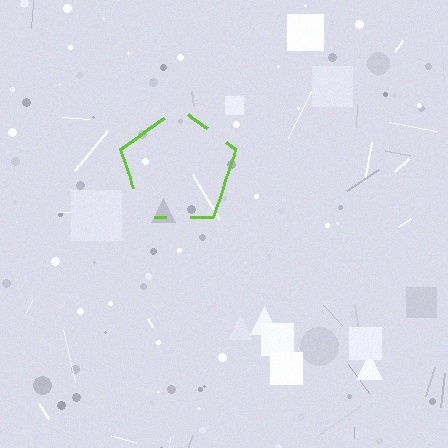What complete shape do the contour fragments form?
The contour fragments form a pentagon.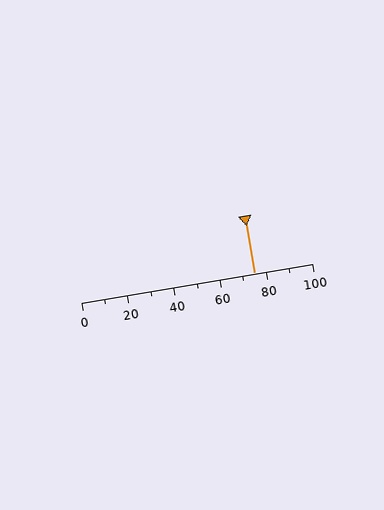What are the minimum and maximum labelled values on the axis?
The axis runs from 0 to 100.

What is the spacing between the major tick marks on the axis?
The major ticks are spaced 20 apart.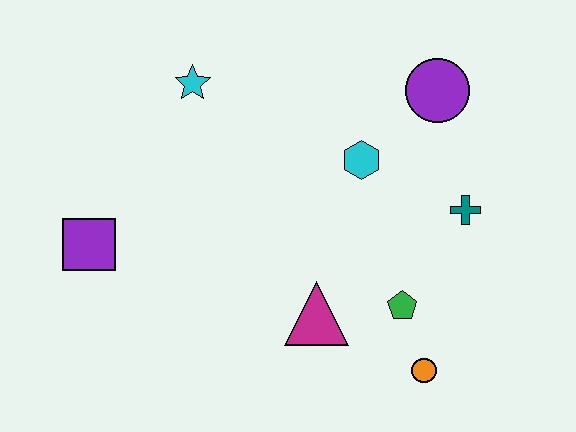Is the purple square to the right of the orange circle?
No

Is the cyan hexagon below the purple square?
No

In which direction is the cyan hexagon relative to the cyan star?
The cyan hexagon is to the right of the cyan star.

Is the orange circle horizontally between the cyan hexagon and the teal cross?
Yes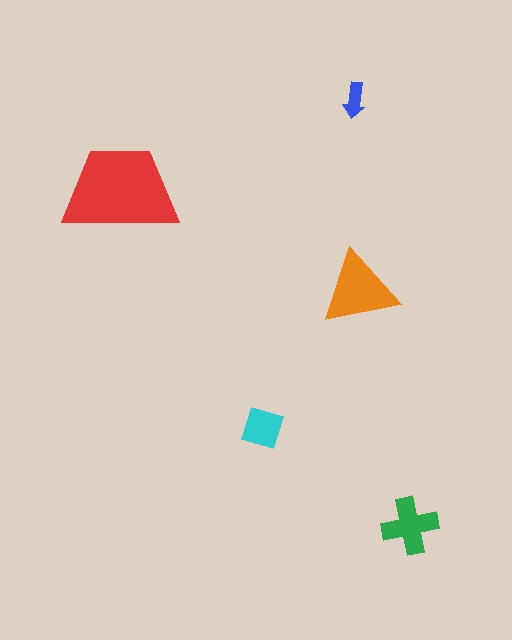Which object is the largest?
The red trapezoid.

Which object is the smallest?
The blue arrow.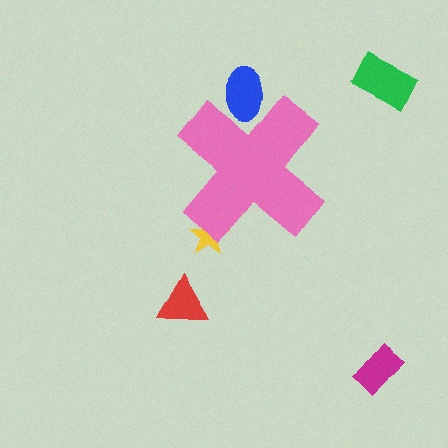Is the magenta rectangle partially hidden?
No, the magenta rectangle is fully visible.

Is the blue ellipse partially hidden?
Yes, the blue ellipse is partially hidden behind the pink cross.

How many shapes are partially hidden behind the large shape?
2 shapes are partially hidden.